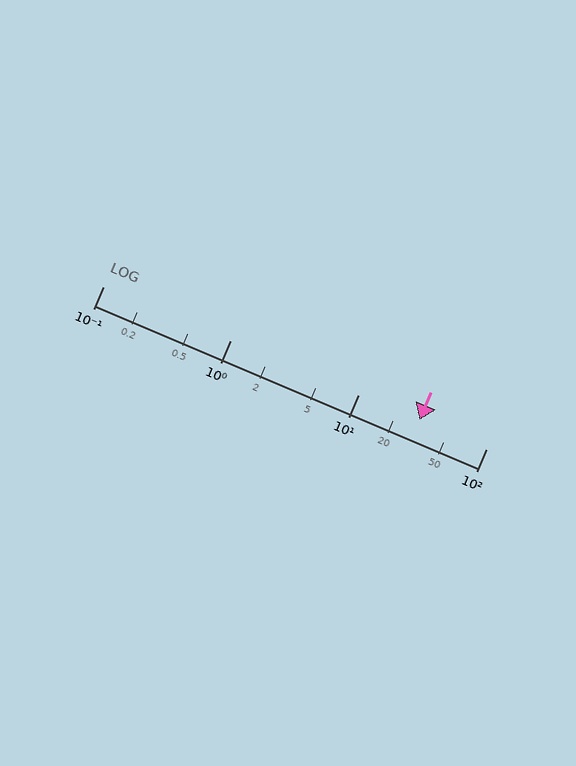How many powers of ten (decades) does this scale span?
The scale spans 3 decades, from 0.1 to 100.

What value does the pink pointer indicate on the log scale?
The pointer indicates approximately 30.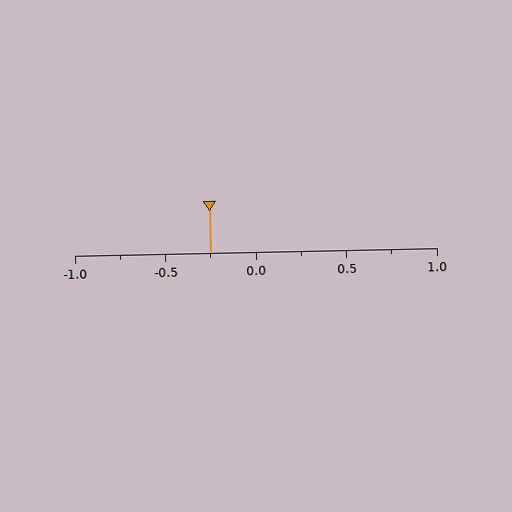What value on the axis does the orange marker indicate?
The marker indicates approximately -0.25.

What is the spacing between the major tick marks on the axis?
The major ticks are spaced 0.5 apart.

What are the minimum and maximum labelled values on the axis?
The axis runs from -1.0 to 1.0.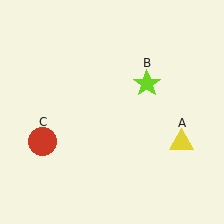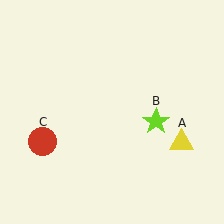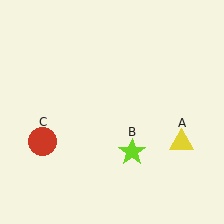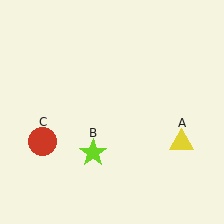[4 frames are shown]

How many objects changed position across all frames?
1 object changed position: lime star (object B).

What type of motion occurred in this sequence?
The lime star (object B) rotated clockwise around the center of the scene.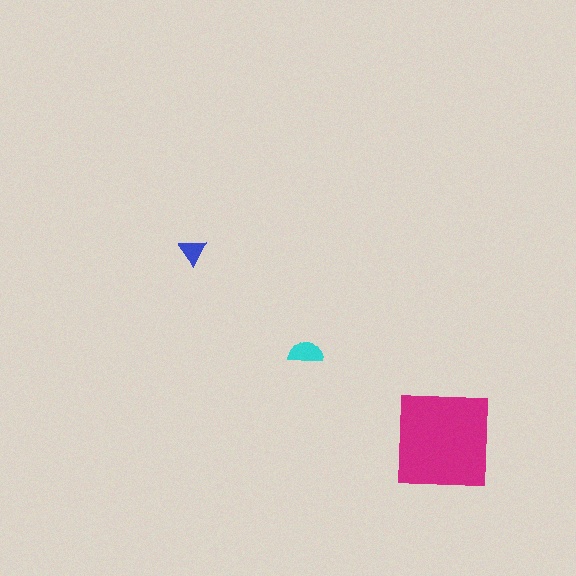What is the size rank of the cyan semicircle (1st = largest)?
2nd.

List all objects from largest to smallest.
The magenta square, the cyan semicircle, the blue triangle.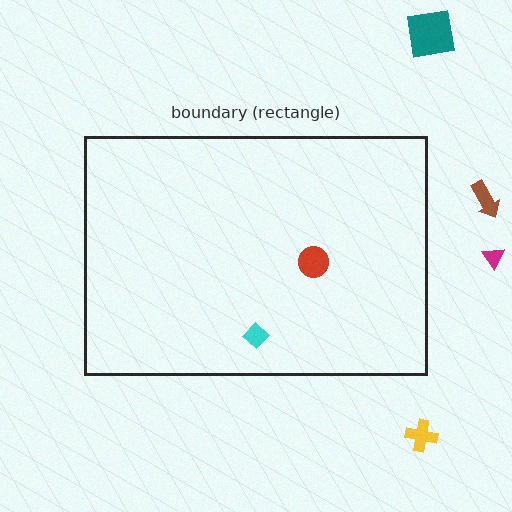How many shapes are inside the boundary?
2 inside, 4 outside.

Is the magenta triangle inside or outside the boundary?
Outside.